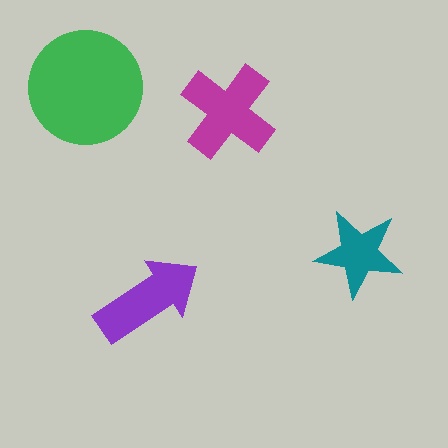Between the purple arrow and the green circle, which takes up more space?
The green circle.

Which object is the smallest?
The teal star.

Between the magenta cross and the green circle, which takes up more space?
The green circle.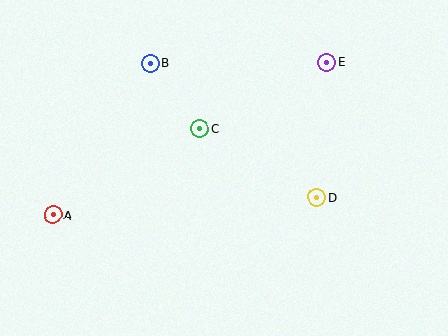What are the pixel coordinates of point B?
Point B is at (150, 63).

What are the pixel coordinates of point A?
Point A is at (53, 215).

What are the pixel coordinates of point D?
Point D is at (317, 197).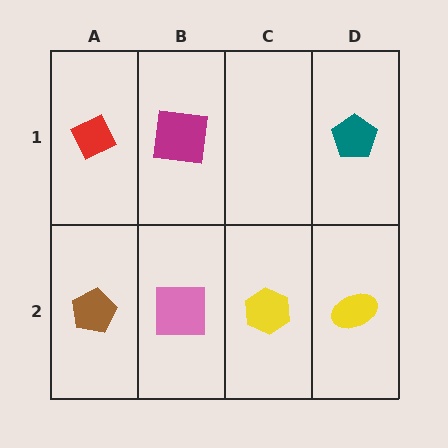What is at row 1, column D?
A teal pentagon.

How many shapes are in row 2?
4 shapes.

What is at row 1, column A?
A red diamond.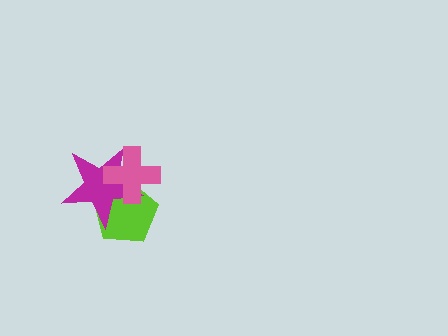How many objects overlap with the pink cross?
2 objects overlap with the pink cross.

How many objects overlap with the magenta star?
2 objects overlap with the magenta star.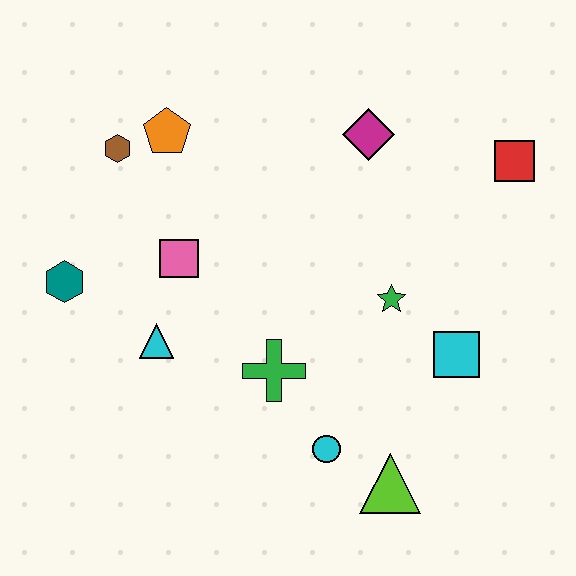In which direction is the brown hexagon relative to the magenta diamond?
The brown hexagon is to the left of the magenta diamond.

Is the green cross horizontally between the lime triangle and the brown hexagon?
Yes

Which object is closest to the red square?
The magenta diamond is closest to the red square.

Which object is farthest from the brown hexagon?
The lime triangle is farthest from the brown hexagon.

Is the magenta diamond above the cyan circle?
Yes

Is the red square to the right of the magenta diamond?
Yes